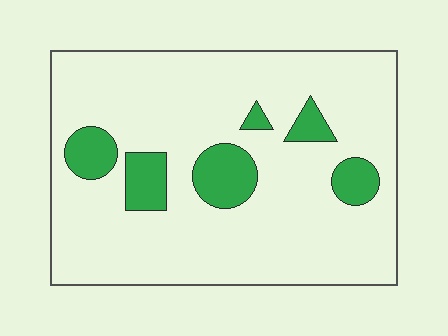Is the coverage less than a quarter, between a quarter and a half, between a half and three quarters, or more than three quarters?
Less than a quarter.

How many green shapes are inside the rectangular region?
6.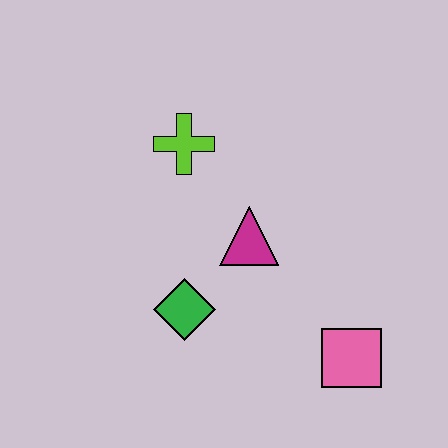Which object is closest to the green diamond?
The magenta triangle is closest to the green diamond.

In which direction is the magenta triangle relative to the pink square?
The magenta triangle is above the pink square.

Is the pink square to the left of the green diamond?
No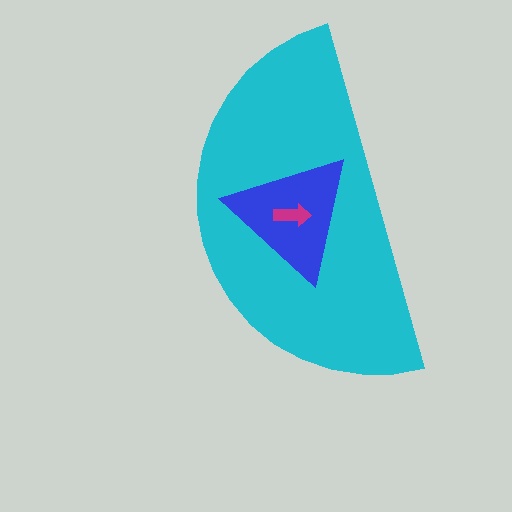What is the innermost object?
The magenta arrow.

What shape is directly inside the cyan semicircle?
The blue triangle.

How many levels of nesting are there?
3.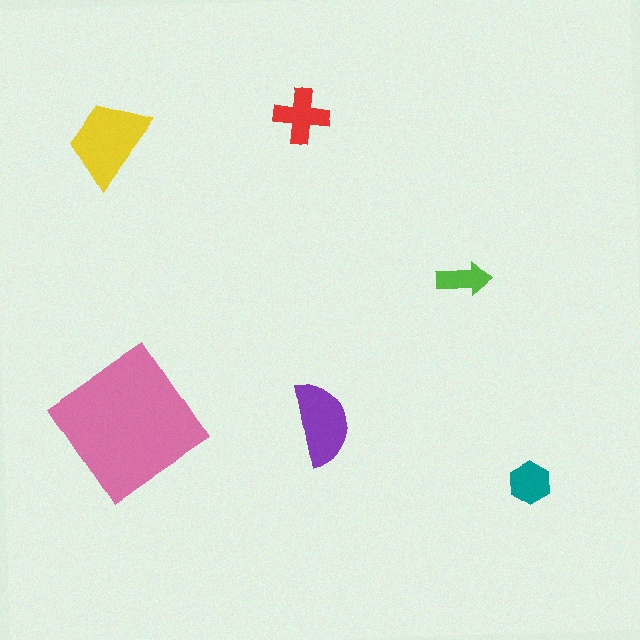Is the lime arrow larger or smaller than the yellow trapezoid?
Smaller.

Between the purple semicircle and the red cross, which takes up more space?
The purple semicircle.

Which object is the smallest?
The lime arrow.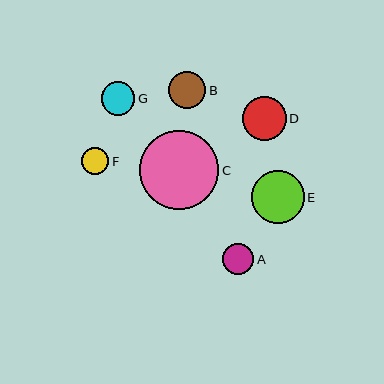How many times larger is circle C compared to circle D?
Circle C is approximately 1.8 times the size of circle D.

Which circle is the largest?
Circle C is the largest with a size of approximately 80 pixels.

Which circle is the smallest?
Circle F is the smallest with a size of approximately 28 pixels.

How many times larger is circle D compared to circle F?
Circle D is approximately 1.6 times the size of circle F.